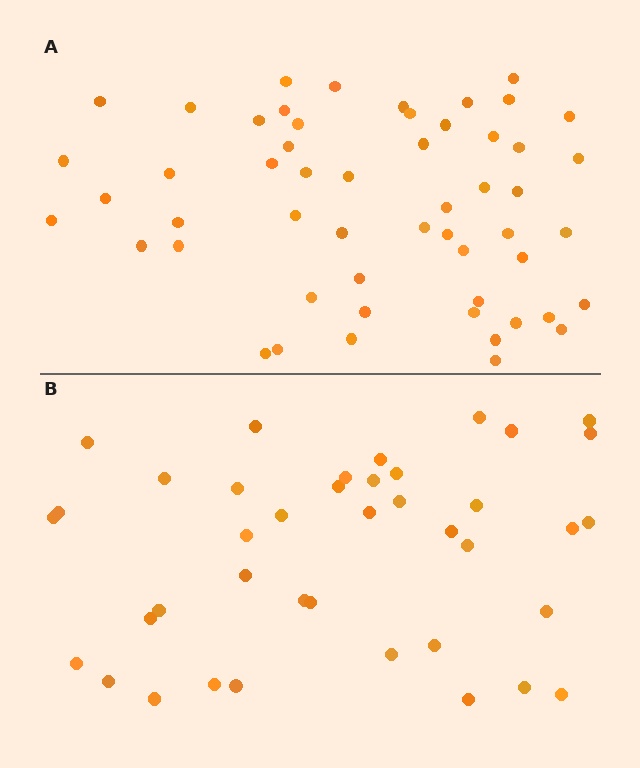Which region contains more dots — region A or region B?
Region A (the top region) has more dots.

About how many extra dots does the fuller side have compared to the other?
Region A has approximately 15 more dots than region B.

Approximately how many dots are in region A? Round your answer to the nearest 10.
About 50 dots. (The exact count is 54, which rounds to 50.)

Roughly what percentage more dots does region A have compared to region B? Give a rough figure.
About 35% more.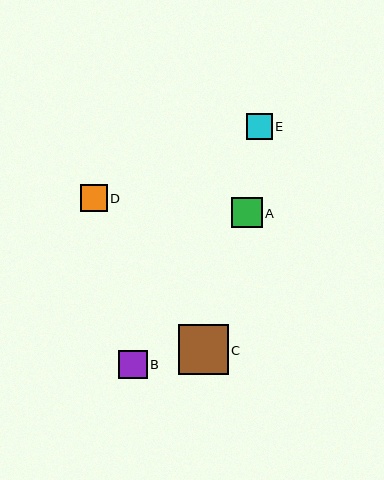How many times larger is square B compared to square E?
Square B is approximately 1.1 times the size of square E.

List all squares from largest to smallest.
From largest to smallest: C, A, B, D, E.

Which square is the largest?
Square C is the largest with a size of approximately 50 pixels.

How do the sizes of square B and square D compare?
Square B and square D are approximately the same size.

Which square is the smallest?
Square E is the smallest with a size of approximately 26 pixels.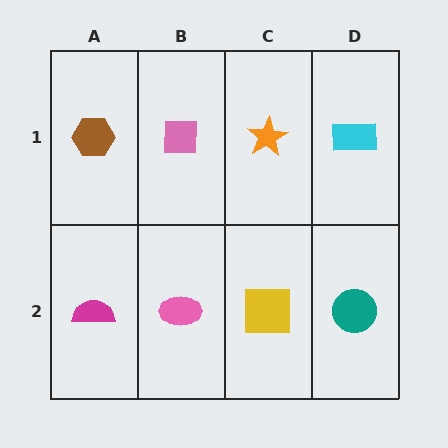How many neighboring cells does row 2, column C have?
3.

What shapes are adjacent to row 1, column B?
A pink ellipse (row 2, column B), a brown hexagon (row 1, column A), an orange star (row 1, column C).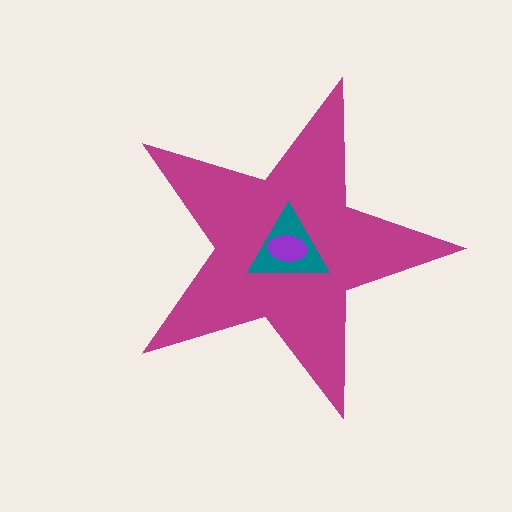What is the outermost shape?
The magenta star.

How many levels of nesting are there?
3.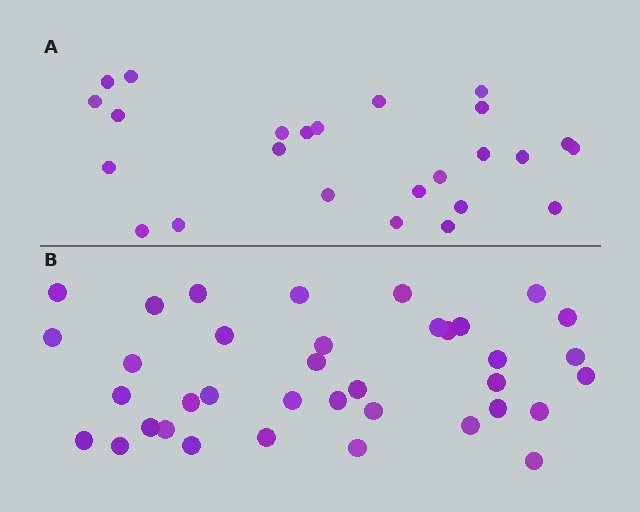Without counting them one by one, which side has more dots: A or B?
Region B (the bottom region) has more dots.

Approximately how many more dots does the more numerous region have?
Region B has roughly 12 or so more dots than region A.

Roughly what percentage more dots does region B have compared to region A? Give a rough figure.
About 50% more.